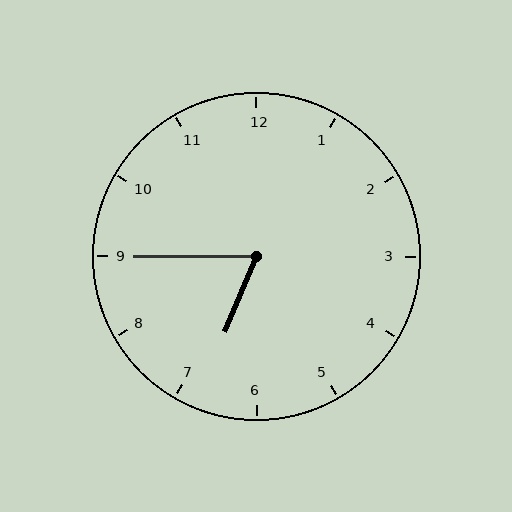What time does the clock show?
6:45.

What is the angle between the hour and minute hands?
Approximately 68 degrees.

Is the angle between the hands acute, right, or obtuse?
It is acute.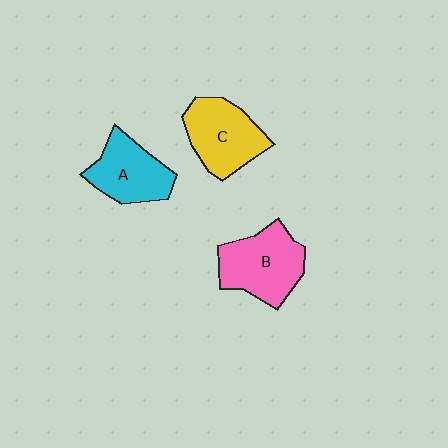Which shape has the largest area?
Shape B (pink).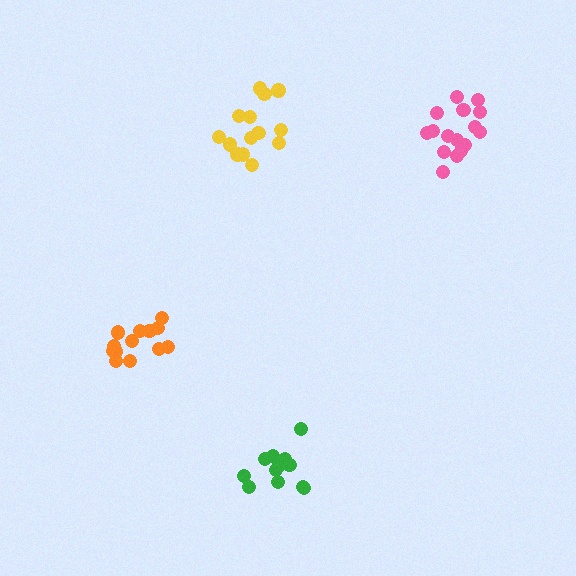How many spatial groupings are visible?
There are 4 spatial groupings.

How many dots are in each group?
Group 1: 14 dots, Group 2: 13 dots, Group 3: 12 dots, Group 4: 16 dots (55 total).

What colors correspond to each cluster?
The clusters are colored: yellow, orange, green, pink.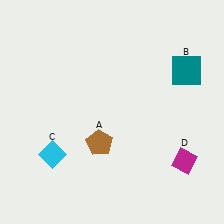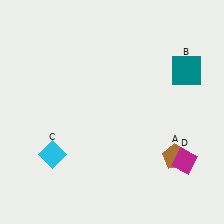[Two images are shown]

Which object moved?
The brown pentagon (A) moved right.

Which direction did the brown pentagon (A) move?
The brown pentagon (A) moved right.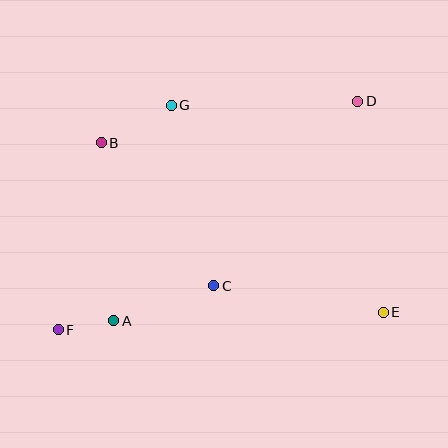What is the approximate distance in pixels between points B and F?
The distance between B and F is approximately 192 pixels.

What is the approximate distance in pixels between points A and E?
The distance between A and E is approximately 269 pixels.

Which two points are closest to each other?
Points A and F are closest to each other.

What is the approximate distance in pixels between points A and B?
The distance between A and B is approximately 179 pixels.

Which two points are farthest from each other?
Points D and F are farthest from each other.